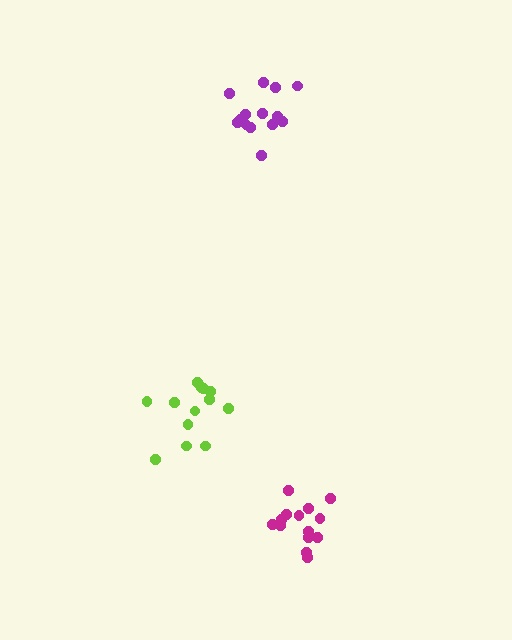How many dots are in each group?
Group 1: 14 dots, Group 2: 13 dots, Group 3: 14 dots (41 total).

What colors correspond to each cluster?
The clusters are colored: magenta, lime, purple.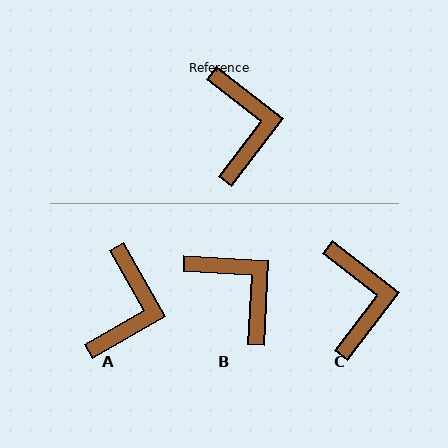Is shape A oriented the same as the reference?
No, it is off by about 23 degrees.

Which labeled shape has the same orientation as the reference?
C.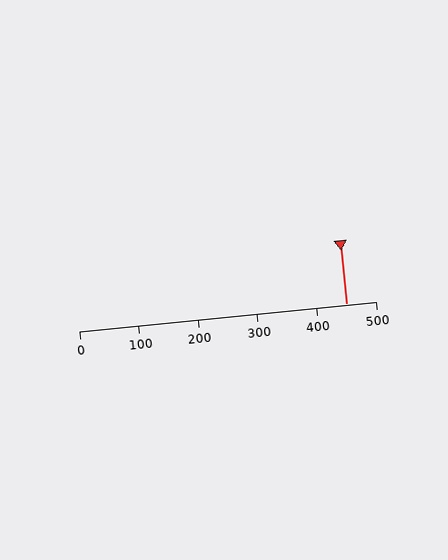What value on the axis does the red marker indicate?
The marker indicates approximately 450.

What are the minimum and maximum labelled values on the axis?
The axis runs from 0 to 500.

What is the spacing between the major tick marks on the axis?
The major ticks are spaced 100 apart.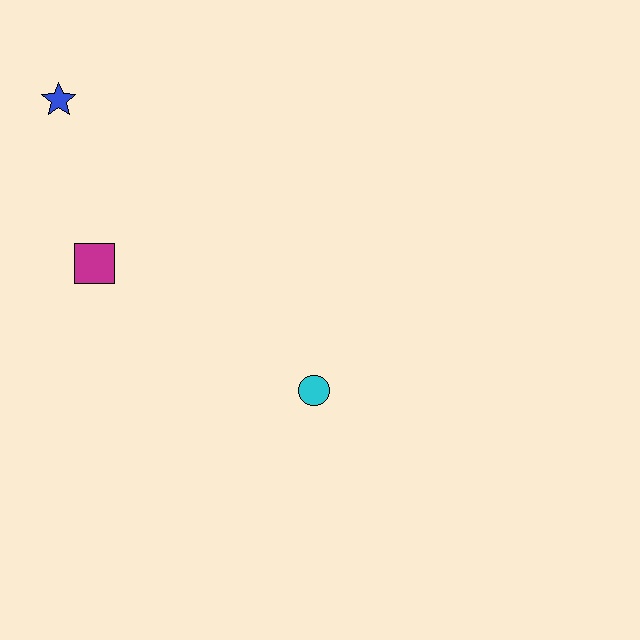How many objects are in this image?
There are 3 objects.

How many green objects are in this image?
There are no green objects.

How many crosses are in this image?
There are no crosses.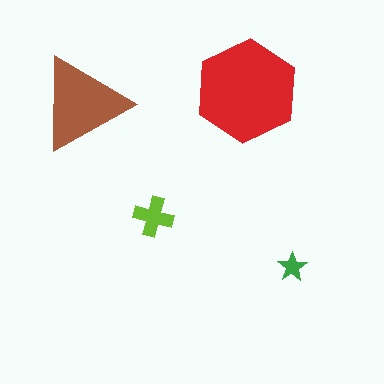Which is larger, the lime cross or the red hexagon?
The red hexagon.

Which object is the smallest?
The green star.